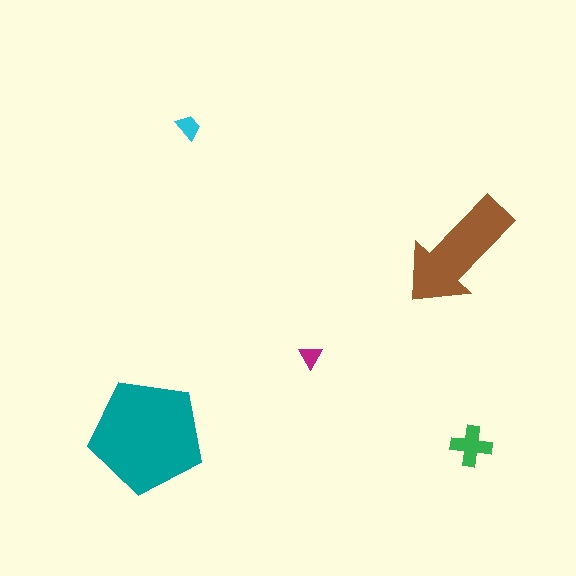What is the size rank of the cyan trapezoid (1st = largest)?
4th.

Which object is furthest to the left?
The teal pentagon is leftmost.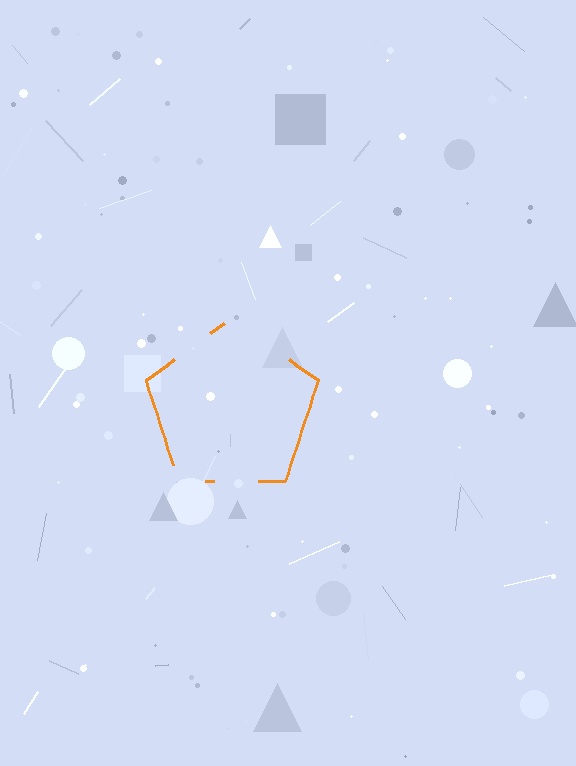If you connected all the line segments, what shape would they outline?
They would outline a pentagon.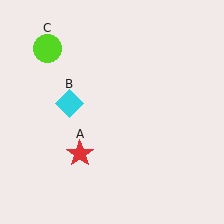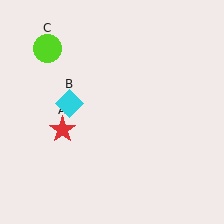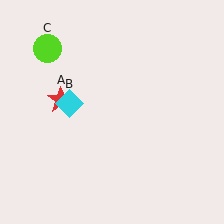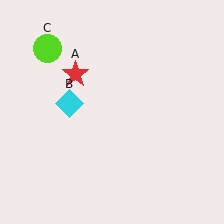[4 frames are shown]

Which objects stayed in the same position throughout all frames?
Cyan diamond (object B) and lime circle (object C) remained stationary.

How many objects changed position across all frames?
1 object changed position: red star (object A).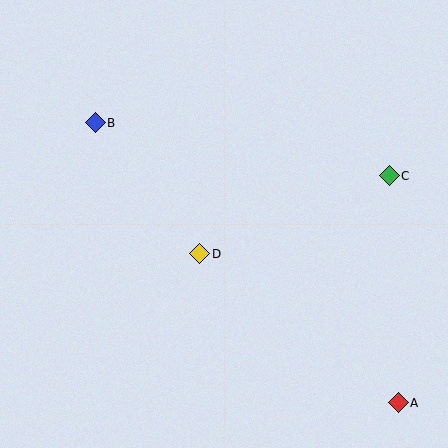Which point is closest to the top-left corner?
Point B is closest to the top-left corner.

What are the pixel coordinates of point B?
Point B is at (95, 123).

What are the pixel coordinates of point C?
Point C is at (389, 176).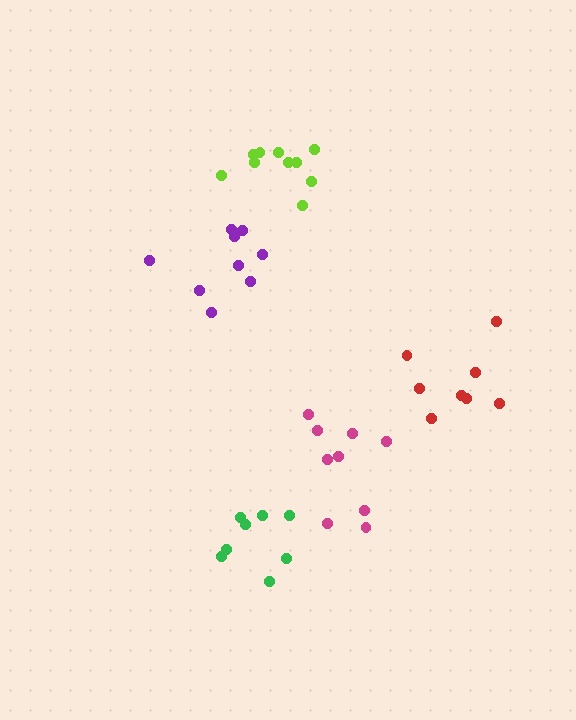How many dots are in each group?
Group 1: 9 dots, Group 2: 9 dots, Group 3: 8 dots, Group 4: 10 dots, Group 5: 8 dots (44 total).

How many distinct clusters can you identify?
There are 5 distinct clusters.